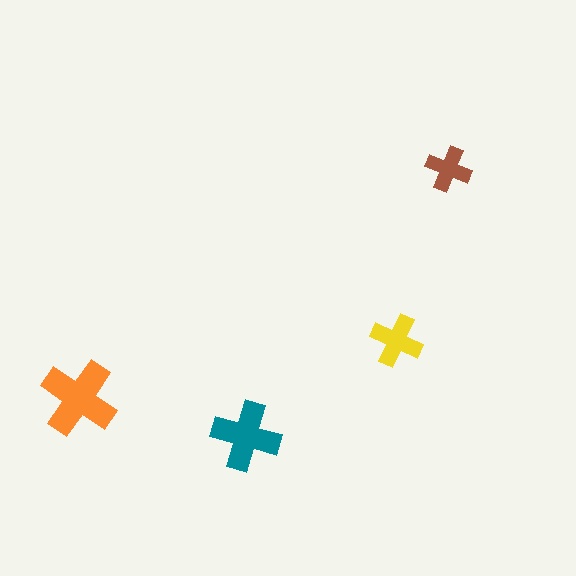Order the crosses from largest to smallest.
the orange one, the teal one, the yellow one, the brown one.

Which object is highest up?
The brown cross is topmost.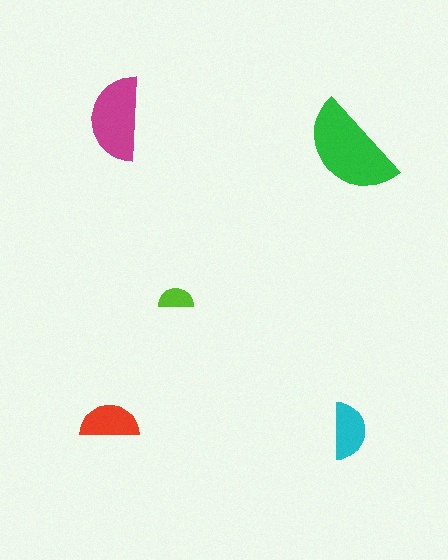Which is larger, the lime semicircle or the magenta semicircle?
The magenta one.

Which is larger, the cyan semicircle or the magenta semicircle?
The magenta one.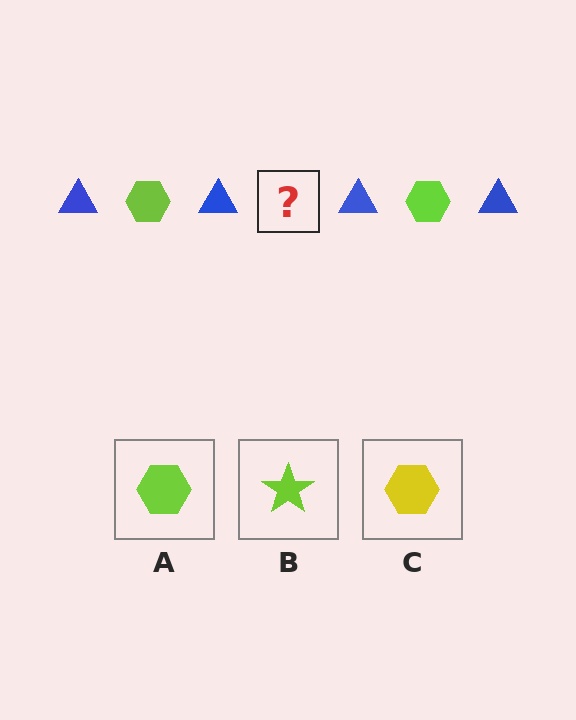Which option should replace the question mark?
Option A.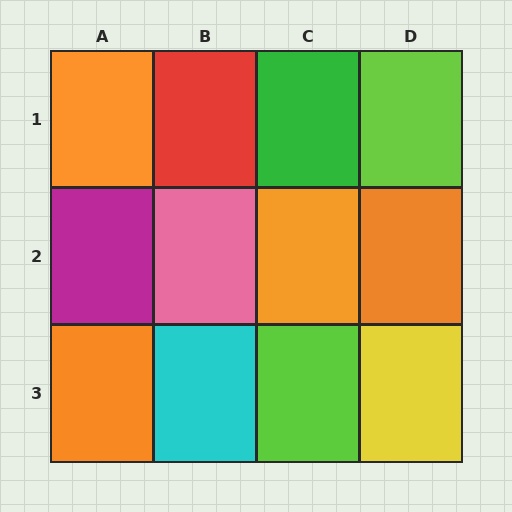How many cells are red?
1 cell is red.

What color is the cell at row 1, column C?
Green.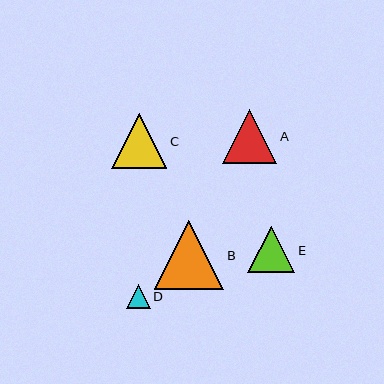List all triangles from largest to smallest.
From largest to smallest: B, C, A, E, D.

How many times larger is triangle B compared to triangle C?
Triangle B is approximately 1.3 times the size of triangle C.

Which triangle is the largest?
Triangle B is the largest with a size of approximately 70 pixels.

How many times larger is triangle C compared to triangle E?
Triangle C is approximately 1.2 times the size of triangle E.